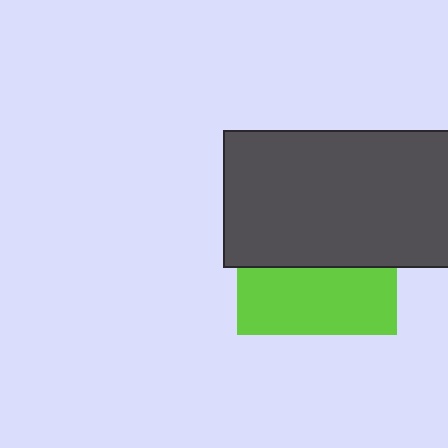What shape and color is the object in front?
The object in front is a dark gray rectangle.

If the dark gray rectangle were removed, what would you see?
You would see the complete lime square.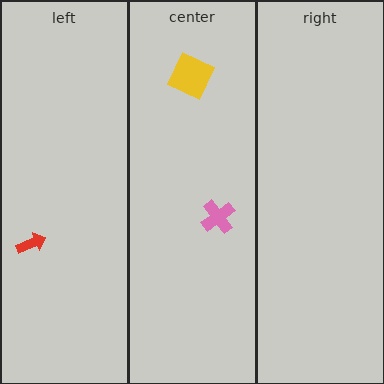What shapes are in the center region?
The yellow square, the pink cross.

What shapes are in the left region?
The red arrow.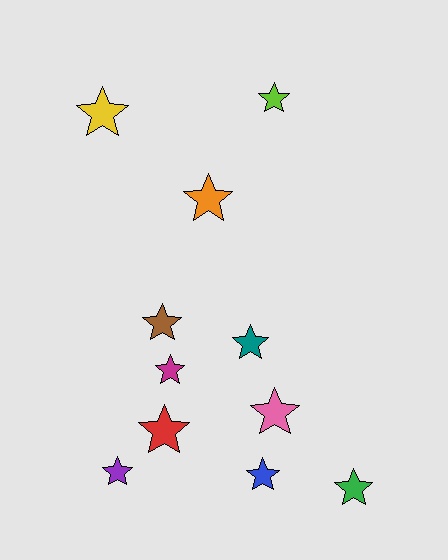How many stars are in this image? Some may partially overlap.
There are 11 stars.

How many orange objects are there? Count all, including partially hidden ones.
There is 1 orange object.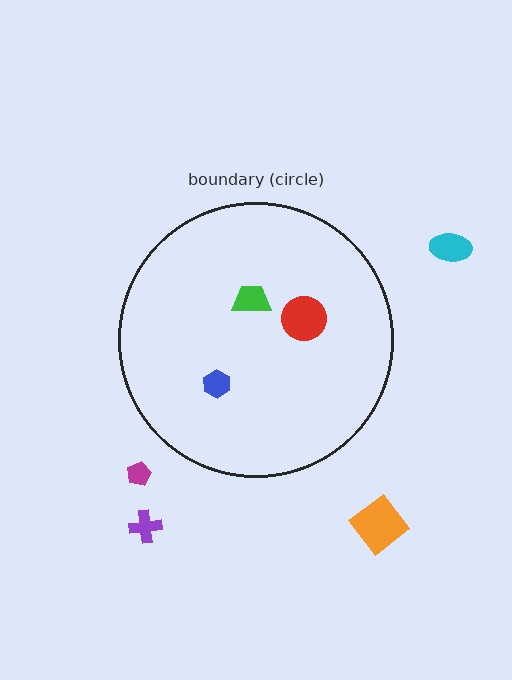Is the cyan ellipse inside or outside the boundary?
Outside.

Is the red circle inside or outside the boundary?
Inside.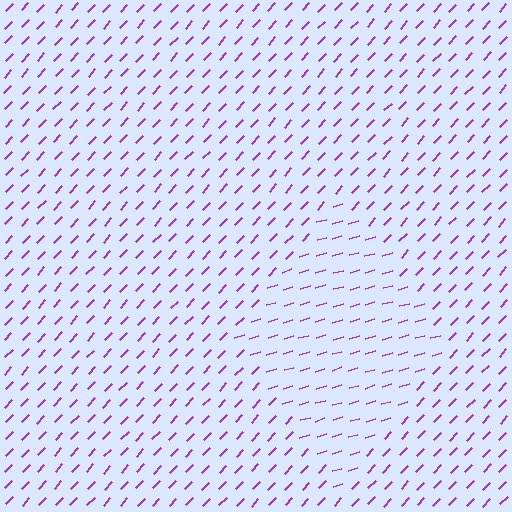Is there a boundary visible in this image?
Yes, there is a texture boundary formed by a change in line orientation.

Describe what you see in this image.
The image is filled with small purple line segments. A diamond region in the image has lines oriented differently from the surrounding lines, creating a visible texture boundary.